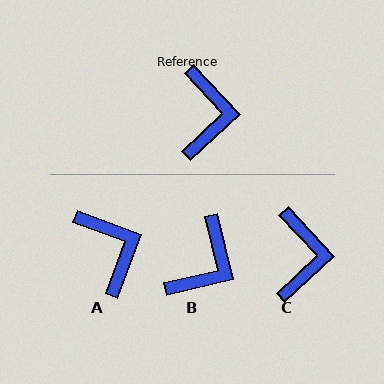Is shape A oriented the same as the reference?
No, it is off by about 27 degrees.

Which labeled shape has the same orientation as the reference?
C.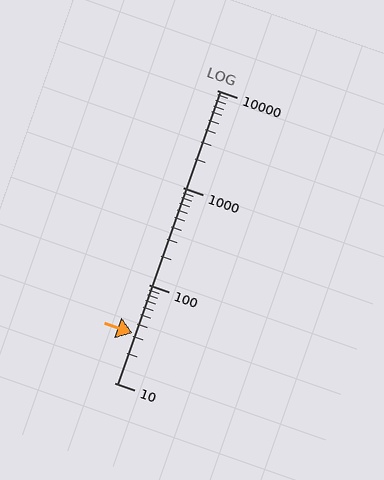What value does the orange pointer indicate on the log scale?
The pointer indicates approximately 32.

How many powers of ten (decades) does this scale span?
The scale spans 3 decades, from 10 to 10000.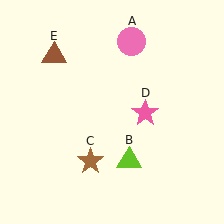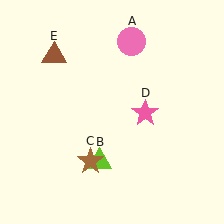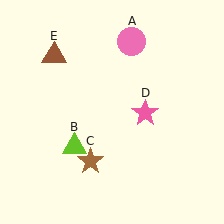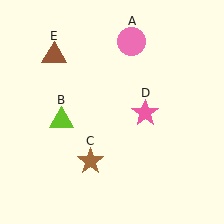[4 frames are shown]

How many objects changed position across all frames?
1 object changed position: lime triangle (object B).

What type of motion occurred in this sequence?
The lime triangle (object B) rotated clockwise around the center of the scene.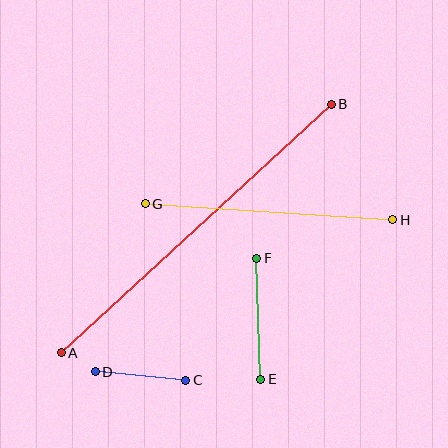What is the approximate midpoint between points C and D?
The midpoint is at approximately (141, 376) pixels.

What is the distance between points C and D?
The distance is approximately 91 pixels.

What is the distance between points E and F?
The distance is approximately 121 pixels.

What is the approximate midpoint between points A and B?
The midpoint is at approximately (196, 229) pixels.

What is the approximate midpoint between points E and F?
The midpoint is at approximately (259, 319) pixels.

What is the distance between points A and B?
The distance is approximately 367 pixels.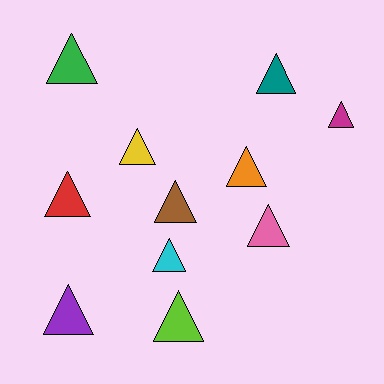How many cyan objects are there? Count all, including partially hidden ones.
There is 1 cyan object.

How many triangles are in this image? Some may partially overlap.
There are 11 triangles.